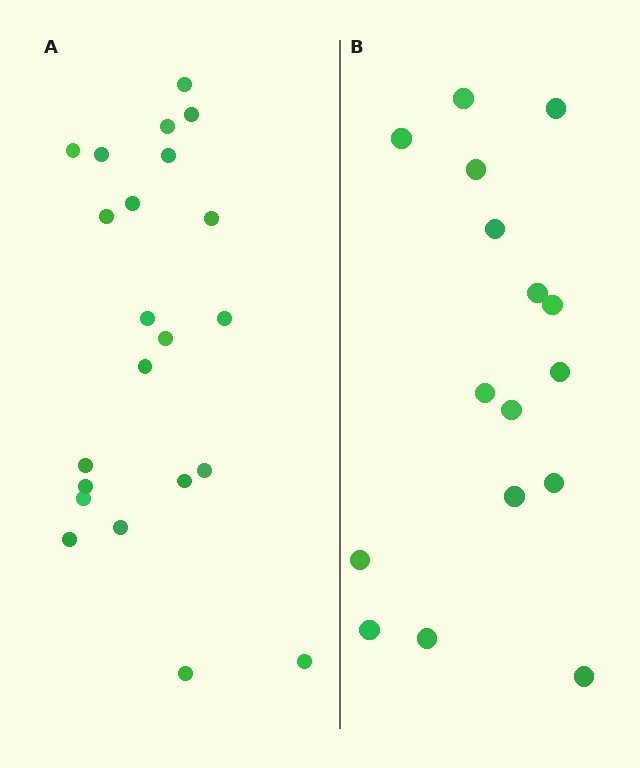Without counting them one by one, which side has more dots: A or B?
Region A (the left region) has more dots.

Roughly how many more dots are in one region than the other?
Region A has about 6 more dots than region B.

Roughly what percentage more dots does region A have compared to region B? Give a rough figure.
About 40% more.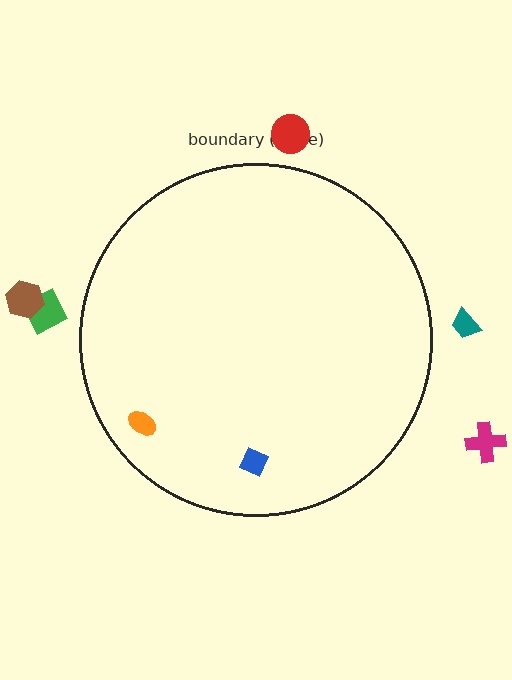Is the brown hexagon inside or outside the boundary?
Outside.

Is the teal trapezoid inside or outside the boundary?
Outside.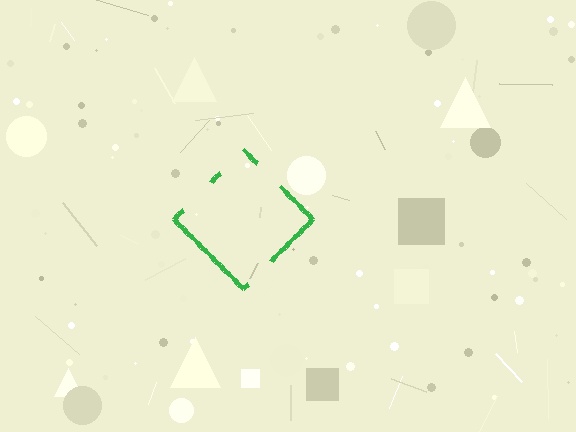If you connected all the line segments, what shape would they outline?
They would outline a diamond.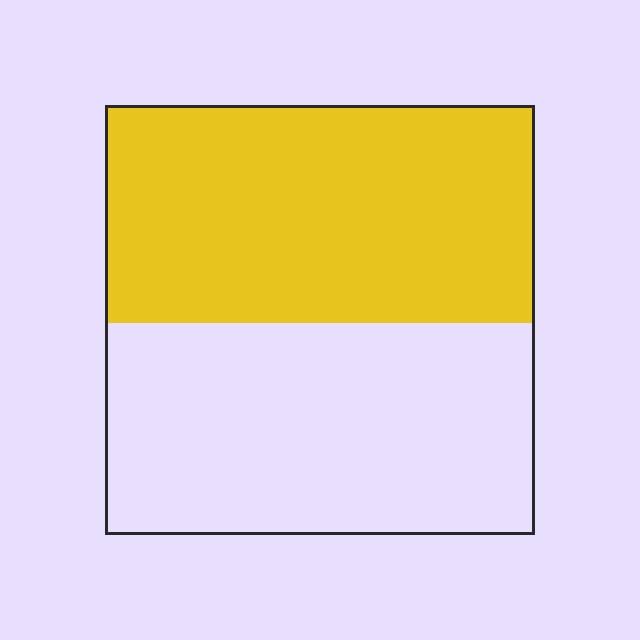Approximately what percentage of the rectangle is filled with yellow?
Approximately 50%.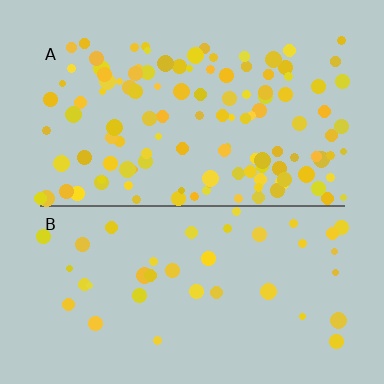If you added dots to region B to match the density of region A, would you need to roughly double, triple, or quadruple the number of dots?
Approximately triple.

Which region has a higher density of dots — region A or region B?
A (the top).